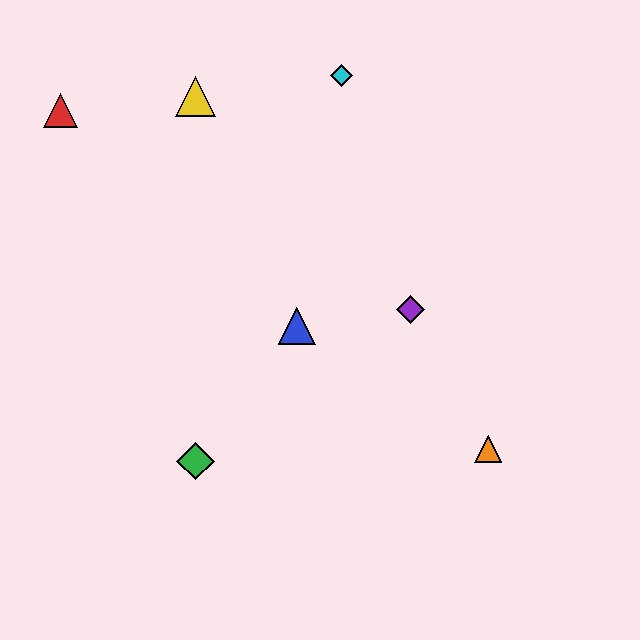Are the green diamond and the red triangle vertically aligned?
No, the green diamond is at x≈196 and the red triangle is at x≈61.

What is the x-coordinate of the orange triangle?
The orange triangle is at x≈488.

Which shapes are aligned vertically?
The green diamond, the yellow triangle are aligned vertically.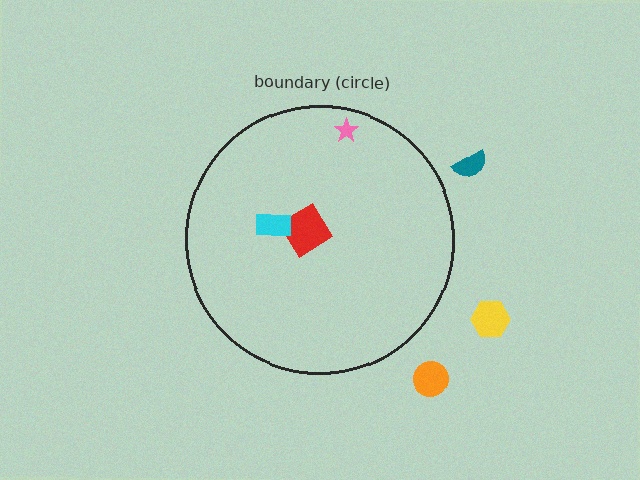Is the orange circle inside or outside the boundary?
Outside.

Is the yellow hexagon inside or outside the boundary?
Outside.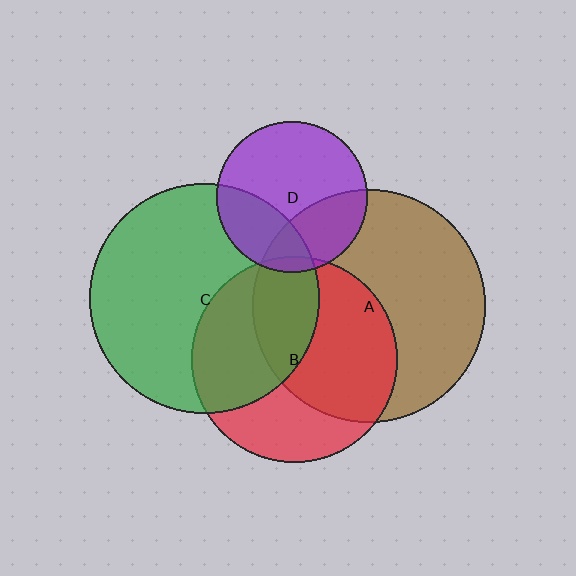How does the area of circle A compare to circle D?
Approximately 2.4 times.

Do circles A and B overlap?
Yes.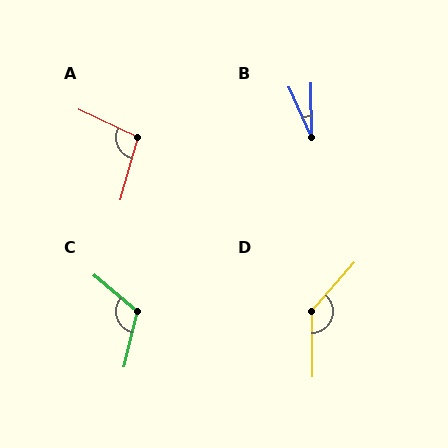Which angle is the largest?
D, at approximately 138 degrees.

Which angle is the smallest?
B, at approximately 24 degrees.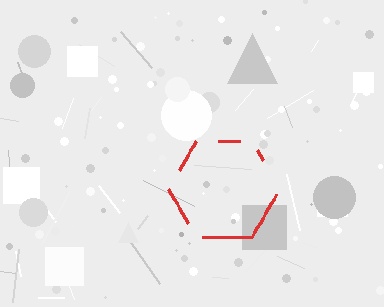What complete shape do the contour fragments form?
The contour fragments form a hexagon.